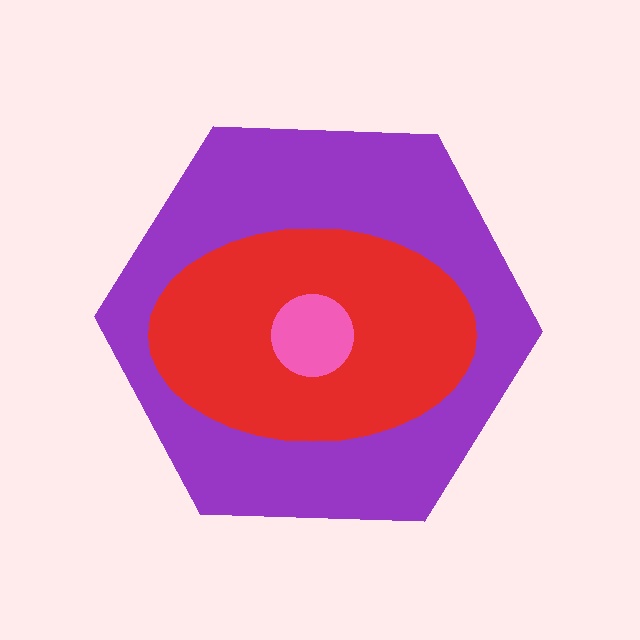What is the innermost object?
The pink circle.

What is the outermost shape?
The purple hexagon.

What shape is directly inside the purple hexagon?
The red ellipse.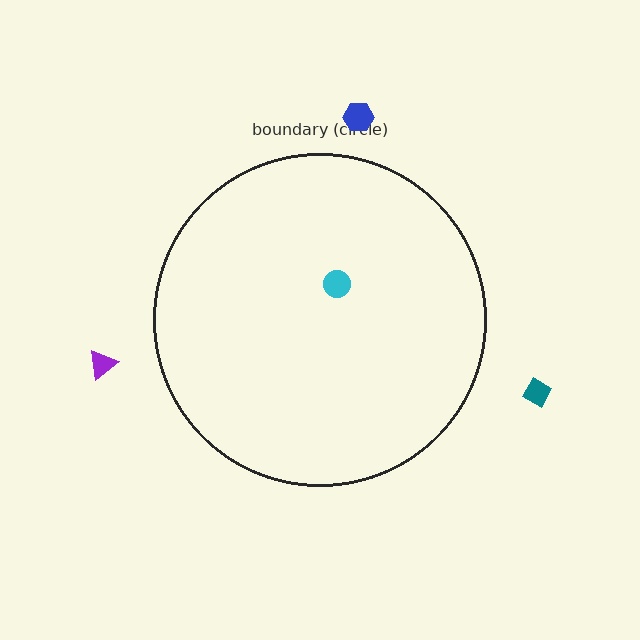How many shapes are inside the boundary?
1 inside, 3 outside.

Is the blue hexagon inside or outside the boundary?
Outside.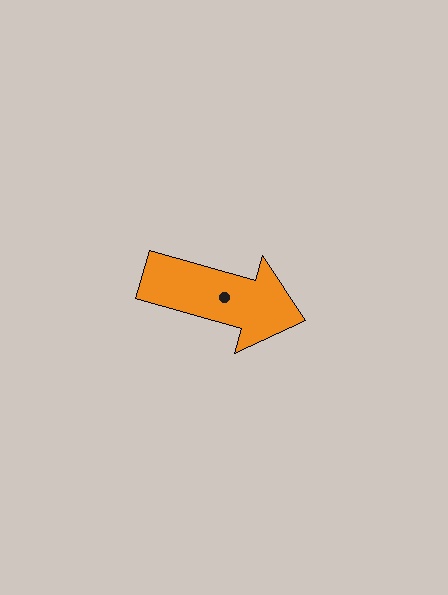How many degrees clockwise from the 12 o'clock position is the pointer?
Approximately 106 degrees.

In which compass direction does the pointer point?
East.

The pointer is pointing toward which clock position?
Roughly 4 o'clock.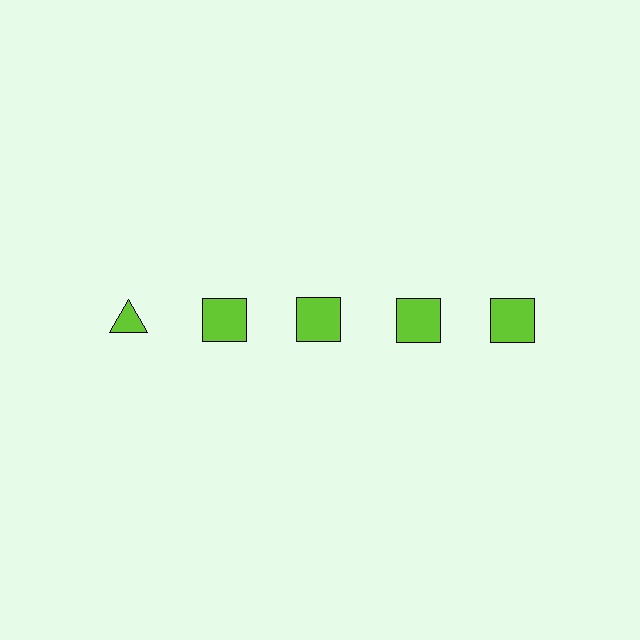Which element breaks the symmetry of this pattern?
The lime triangle in the top row, leftmost column breaks the symmetry. All other shapes are lime squares.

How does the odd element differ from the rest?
It has a different shape: triangle instead of square.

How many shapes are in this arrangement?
There are 5 shapes arranged in a grid pattern.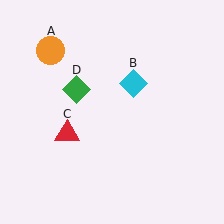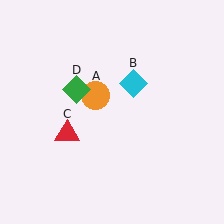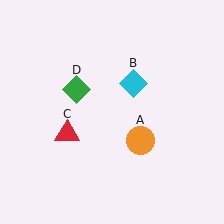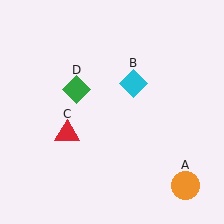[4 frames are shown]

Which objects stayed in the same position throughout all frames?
Cyan diamond (object B) and red triangle (object C) and green diamond (object D) remained stationary.